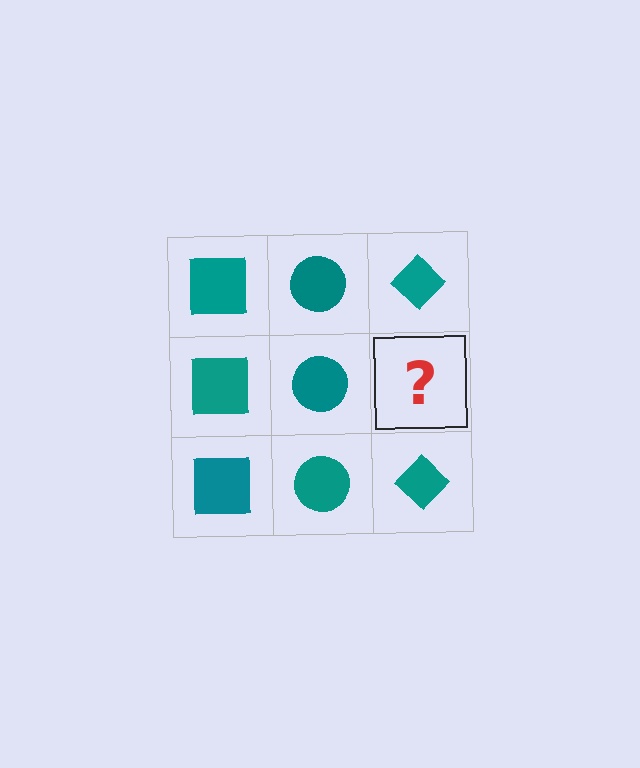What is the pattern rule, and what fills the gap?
The rule is that each column has a consistent shape. The gap should be filled with a teal diamond.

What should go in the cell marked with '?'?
The missing cell should contain a teal diamond.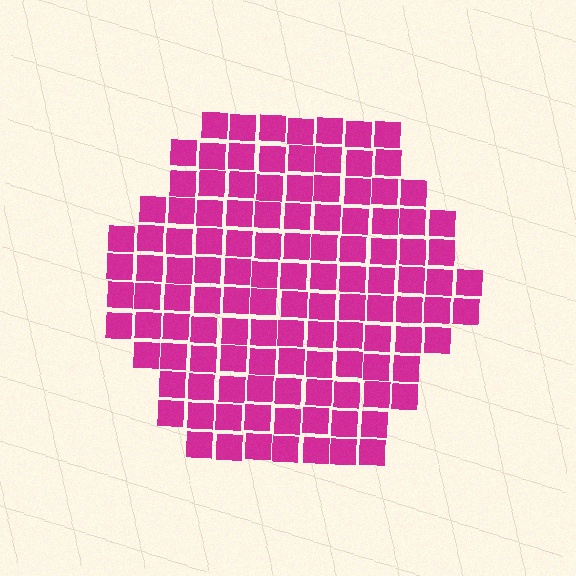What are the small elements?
The small elements are squares.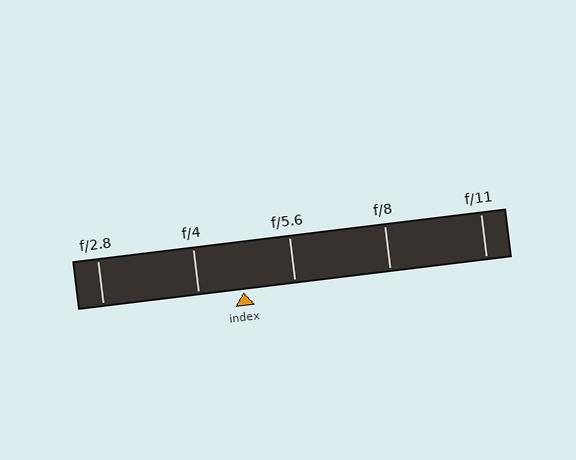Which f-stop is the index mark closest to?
The index mark is closest to f/4.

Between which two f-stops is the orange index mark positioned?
The index mark is between f/4 and f/5.6.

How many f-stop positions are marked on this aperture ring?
There are 5 f-stop positions marked.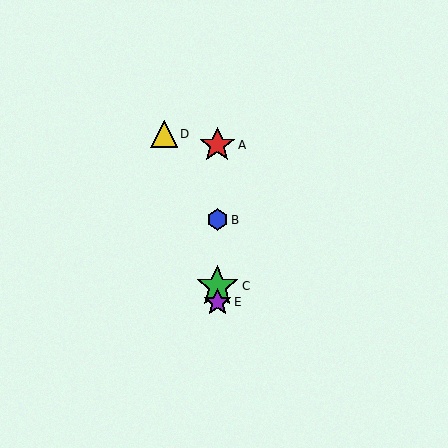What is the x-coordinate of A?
Object A is at x≈217.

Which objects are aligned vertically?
Objects A, B, C, E are aligned vertically.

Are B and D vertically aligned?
No, B is at x≈217 and D is at x≈164.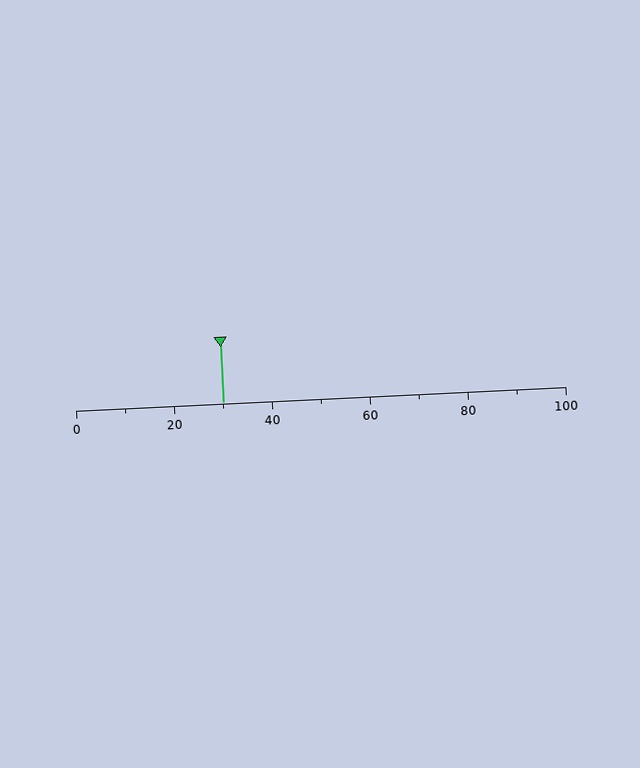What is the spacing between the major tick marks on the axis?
The major ticks are spaced 20 apart.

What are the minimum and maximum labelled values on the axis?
The axis runs from 0 to 100.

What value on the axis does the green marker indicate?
The marker indicates approximately 30.